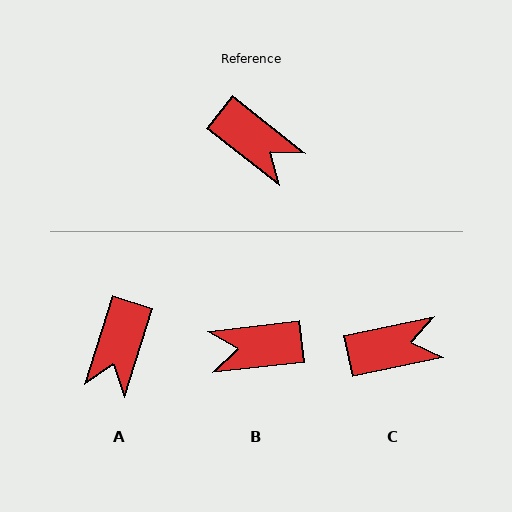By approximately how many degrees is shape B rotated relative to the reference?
Approximately 135 degrees clockwise.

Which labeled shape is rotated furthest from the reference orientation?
B, about 135 degrees away.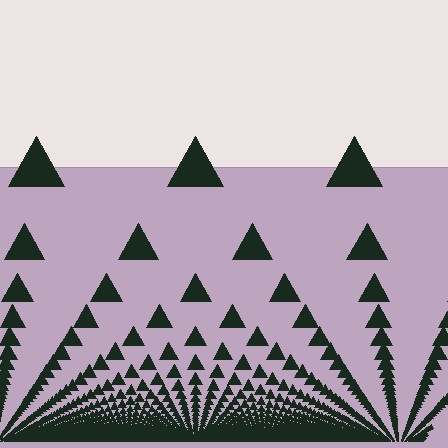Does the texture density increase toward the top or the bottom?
Density increases toward the bottom.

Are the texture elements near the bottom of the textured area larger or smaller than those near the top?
Smaller. The gradient is inverted — elements near the bottom are smaller and denser.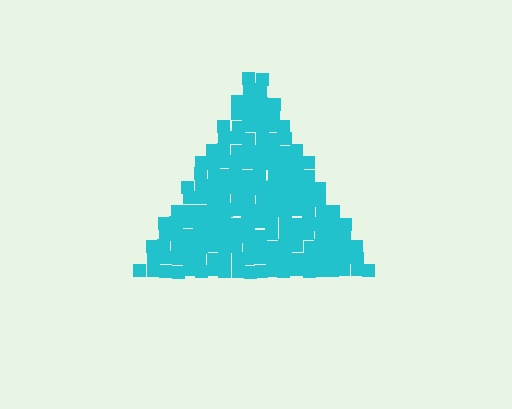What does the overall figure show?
The overall figure shows a triangle.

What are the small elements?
The small elements are squares.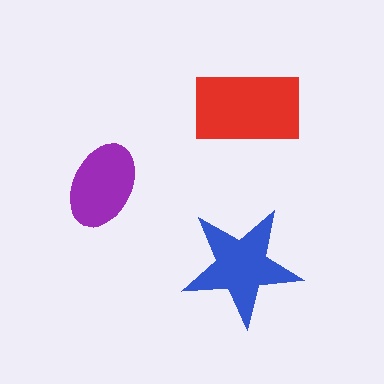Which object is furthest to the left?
The purple ellipse is leftmost.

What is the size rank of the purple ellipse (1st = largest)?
3rd.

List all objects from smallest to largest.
The purple ellipse, the blue star, the red rectangle.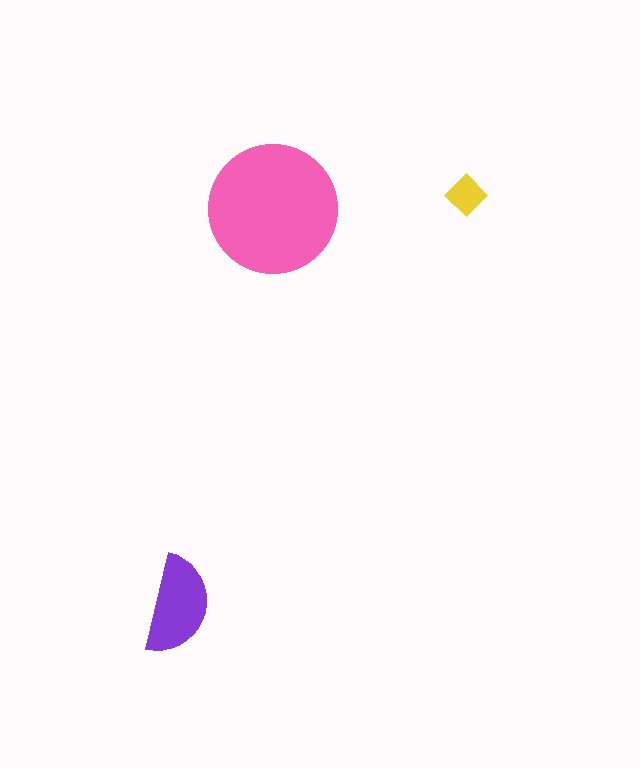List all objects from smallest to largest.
The yellow diamond, the purple semicircle, the pink circle.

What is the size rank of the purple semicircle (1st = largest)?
2nd.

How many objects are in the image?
There are 3 objects in the image.